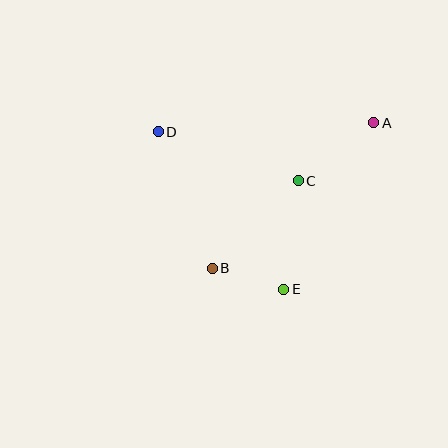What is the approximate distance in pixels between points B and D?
The distance between B and D is approximately 146 pixels.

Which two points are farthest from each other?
Points A and B are farthest from each other.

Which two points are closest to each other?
Points B and E are closest to each other.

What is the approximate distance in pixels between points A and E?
The distance between A and E is approximately 189 pixels.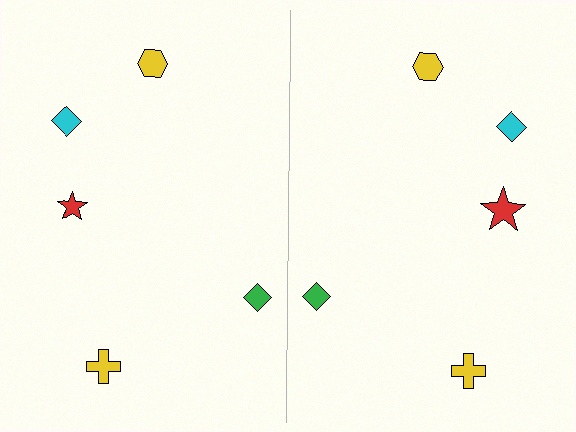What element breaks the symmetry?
The red star on the right side has a different size than its mirror counterpart.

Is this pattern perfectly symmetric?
No, the pattern is not perfectly symmetric. The red star on the right side has a different size than its mirror counterpart.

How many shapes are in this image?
There are 10 shapes in this image.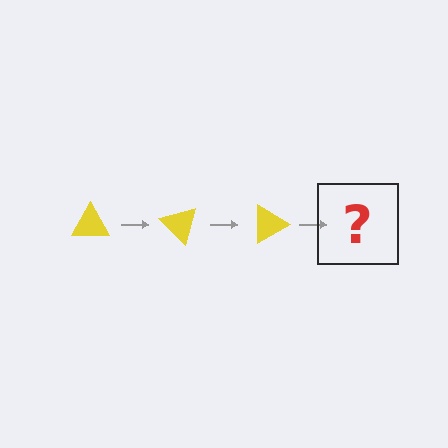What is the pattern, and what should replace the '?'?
The pattern is that the triangle rotates 45 degrees each step. The '?' should be a yellow triangle rotated 135 degrees.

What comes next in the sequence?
The next element should be a yellow triangle rotated 135 degrees.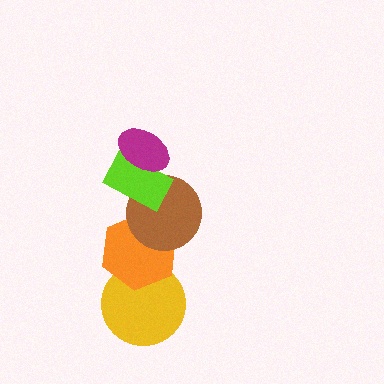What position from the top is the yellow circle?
The yellow circle is 5th from the top.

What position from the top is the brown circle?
The brown circle is 3rd from the top.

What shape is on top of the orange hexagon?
The brown circle is on top of the orange hexagon.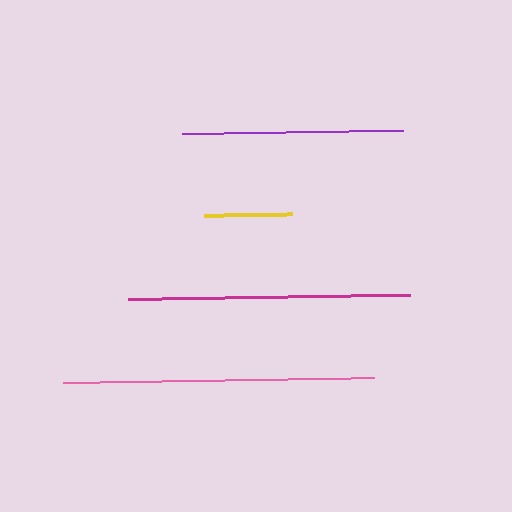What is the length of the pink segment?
The pink segment is approximately 311 pixels long.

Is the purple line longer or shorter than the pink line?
The pink line is longer than the purple line.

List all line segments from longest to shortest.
From longest to shortest: pink, magenta, purple, yellow.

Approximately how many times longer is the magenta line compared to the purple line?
The magenta line is approximately 1.3 times the length of the purple line.